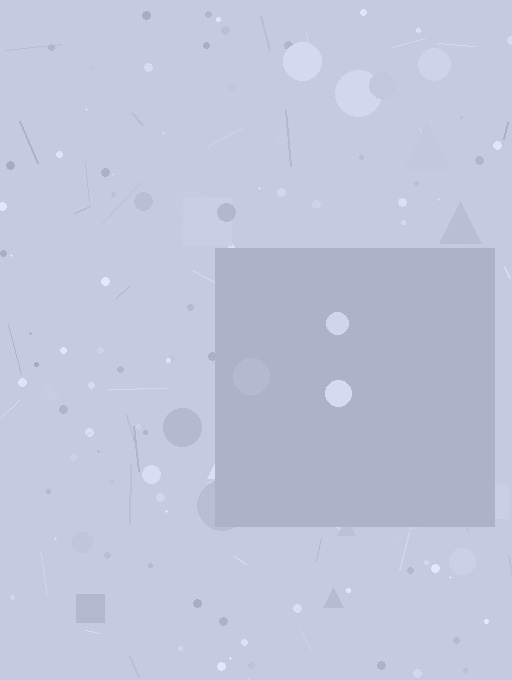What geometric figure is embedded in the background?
A square is embedded in the background.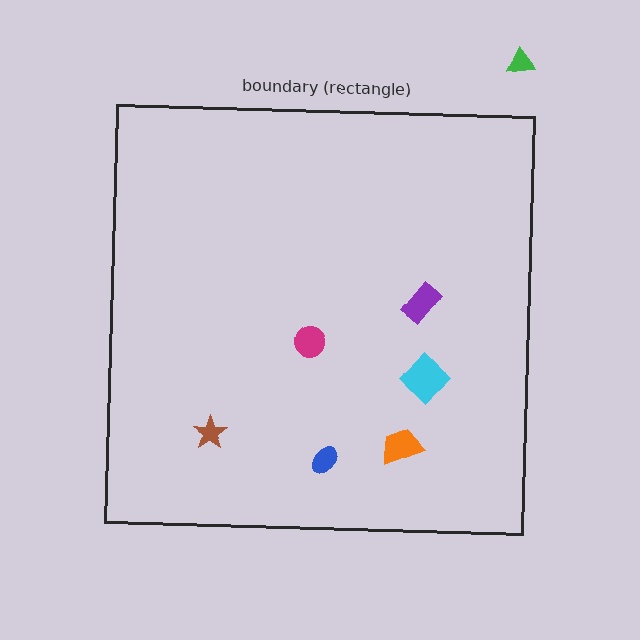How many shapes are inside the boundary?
6 inside, 1 outside.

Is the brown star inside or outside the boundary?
Inside.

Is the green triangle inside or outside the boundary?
Outside.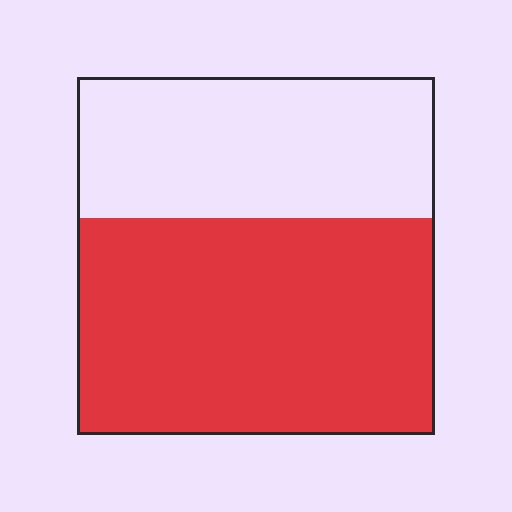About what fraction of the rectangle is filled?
About three fifths (3/5).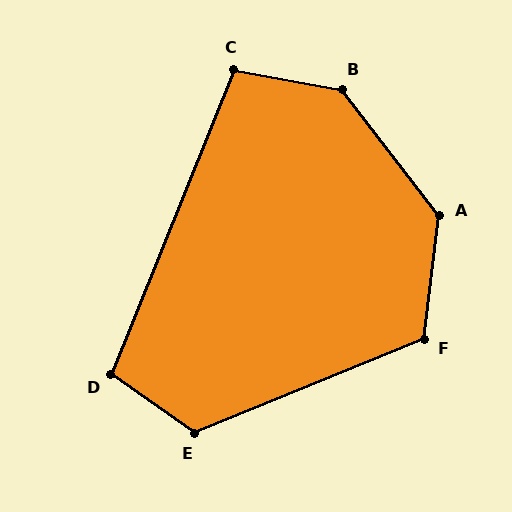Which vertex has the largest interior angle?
B, at approximately 138 degrees.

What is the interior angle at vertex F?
Approximately 119 degrees (obtuse).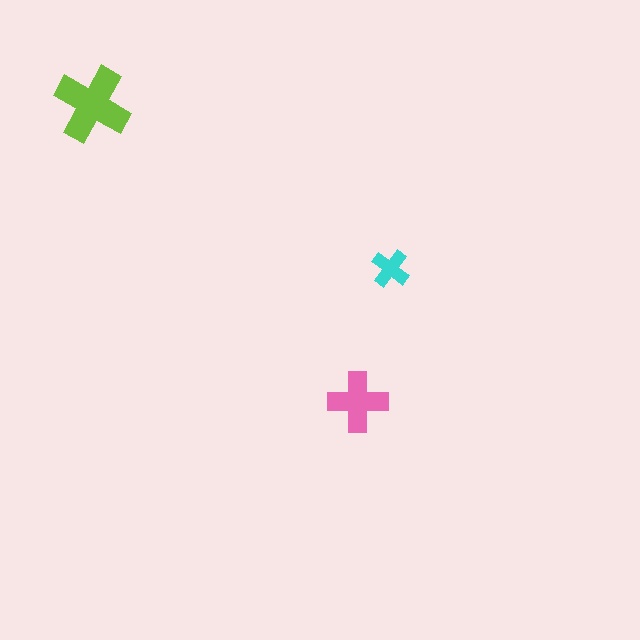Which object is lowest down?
The pink cross is bottommost.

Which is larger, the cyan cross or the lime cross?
The lime one.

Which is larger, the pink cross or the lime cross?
The lime one.